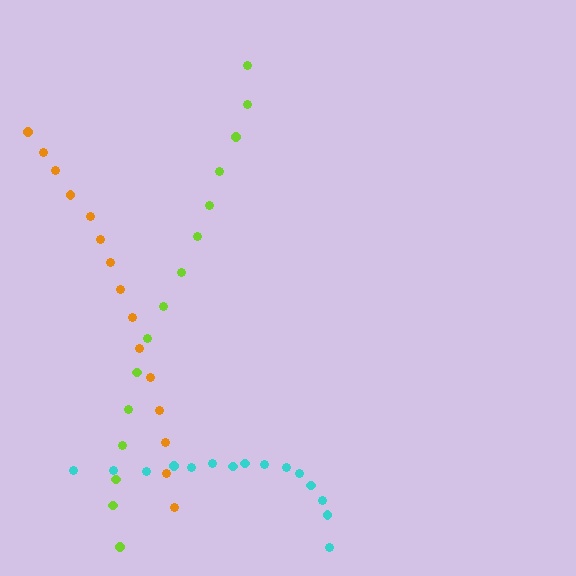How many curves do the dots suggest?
There are 3 distinct paths.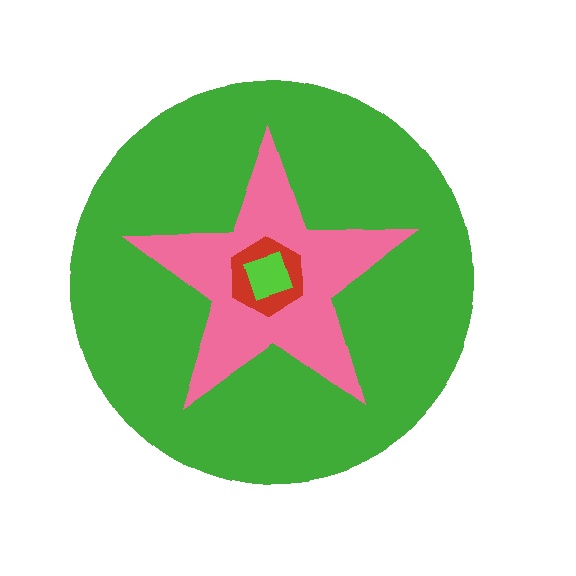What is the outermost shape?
The green circle.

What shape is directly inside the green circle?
The pink star.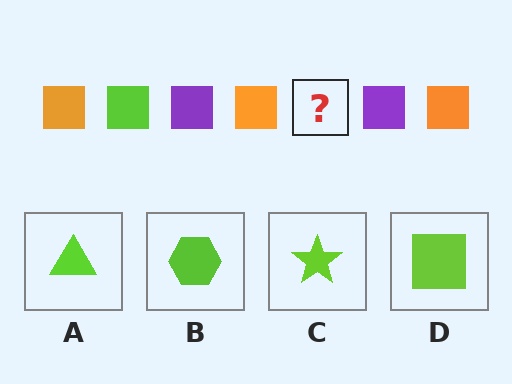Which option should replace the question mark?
Option D.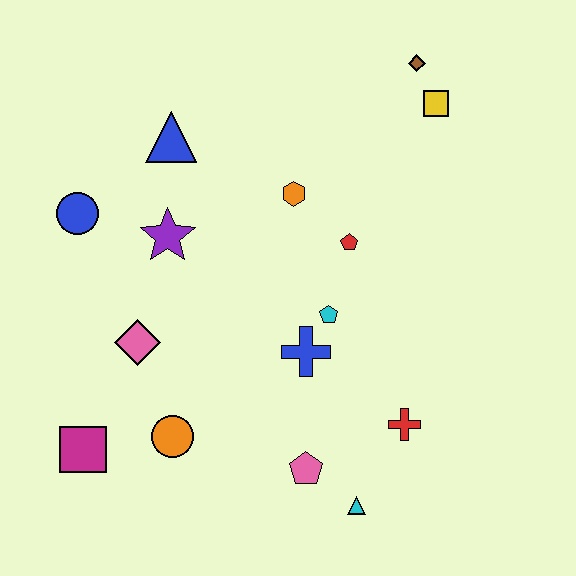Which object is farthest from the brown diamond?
The magenta square is farthest from the brown diamond.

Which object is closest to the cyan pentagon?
The blue cross is closest to the cyan pentagon.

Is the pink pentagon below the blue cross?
Yes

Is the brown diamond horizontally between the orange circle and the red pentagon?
No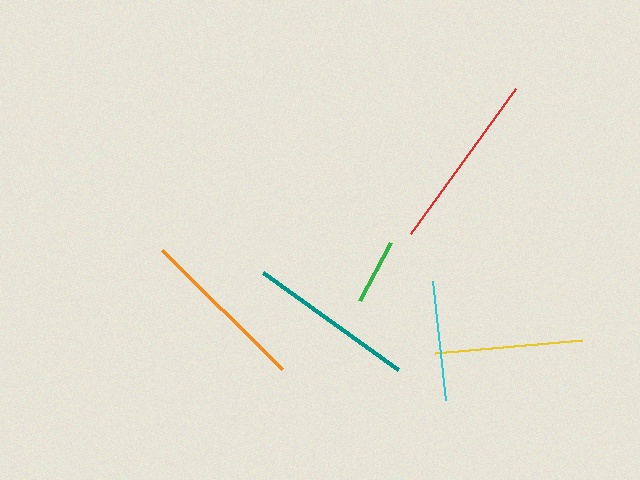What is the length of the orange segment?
The orange segment is approximately 170 pixels long.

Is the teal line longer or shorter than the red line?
The red line is longer than the teal line.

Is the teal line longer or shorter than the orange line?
The orange line is longer than the teal line.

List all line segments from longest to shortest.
From longest to shortest: red, orange, teal, yellow, cyan, green.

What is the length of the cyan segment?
The cyan segment is approximately 120 pixels long.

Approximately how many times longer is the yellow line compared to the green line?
The yellow line is approximately 2.2 times the length of the green line.